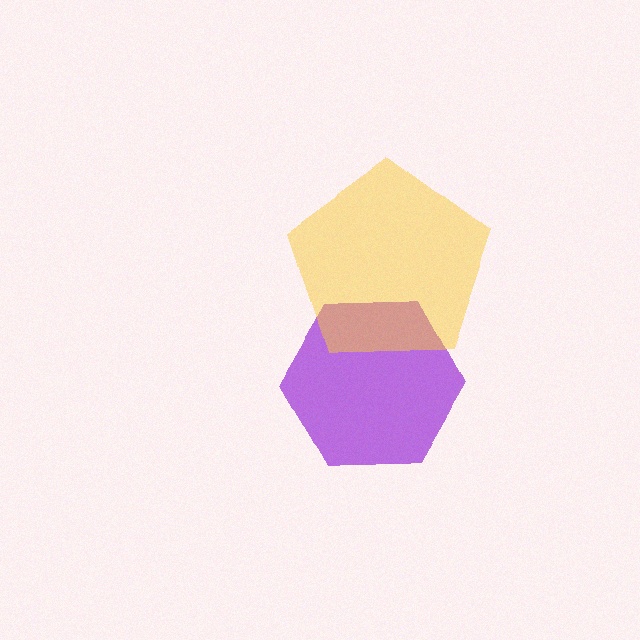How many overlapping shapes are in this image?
There are 2 overlapping shapes in the image.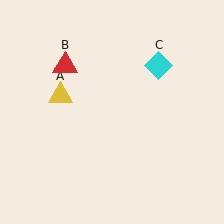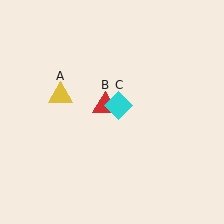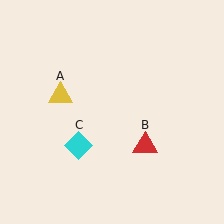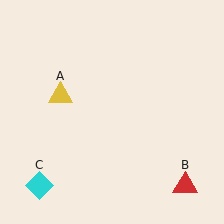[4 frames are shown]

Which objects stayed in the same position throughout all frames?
Yellow triangle (object A) remained stationary.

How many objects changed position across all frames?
2 objects changed position: red triangle (object B), cyan diamond (object C).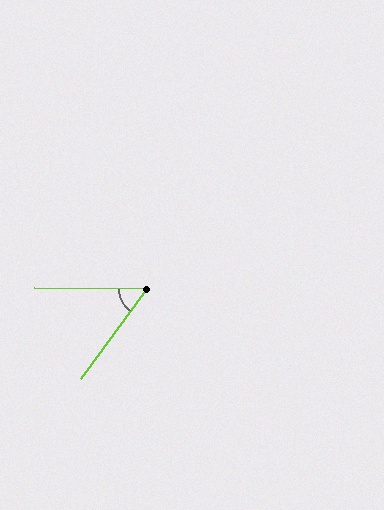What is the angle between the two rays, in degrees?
Approximately 55 degrees.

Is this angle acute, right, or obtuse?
It is acute.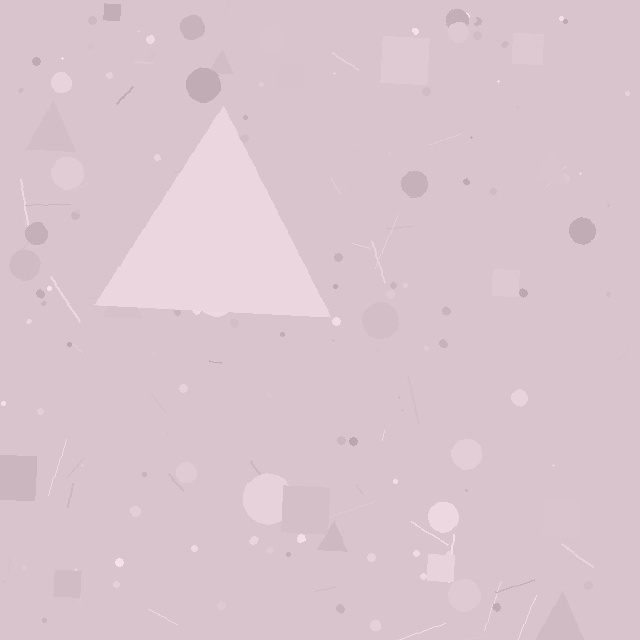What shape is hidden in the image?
A triangle is hidden in the image.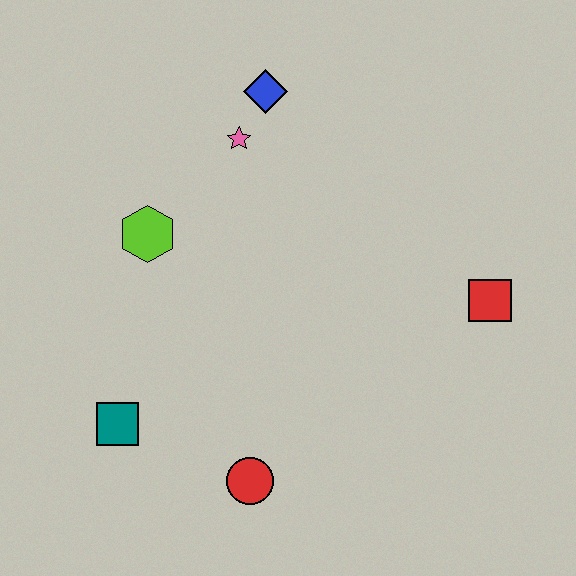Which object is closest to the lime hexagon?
The pink star is closest to the lime hexagon.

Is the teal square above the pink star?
No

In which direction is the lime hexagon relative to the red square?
The lime hexagon is to the left of the red square.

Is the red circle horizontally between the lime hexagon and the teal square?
No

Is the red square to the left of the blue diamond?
No